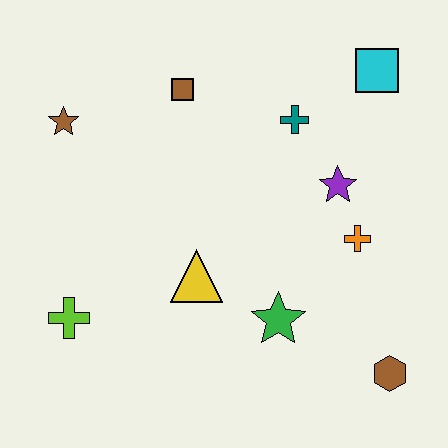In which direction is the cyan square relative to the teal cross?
The cyan square is to the right of the teal cross.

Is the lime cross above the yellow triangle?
No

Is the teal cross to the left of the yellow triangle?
No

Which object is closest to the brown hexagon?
The green star is closest to the brown hexagon.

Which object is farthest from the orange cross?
The brown star is farthest from the orange cross.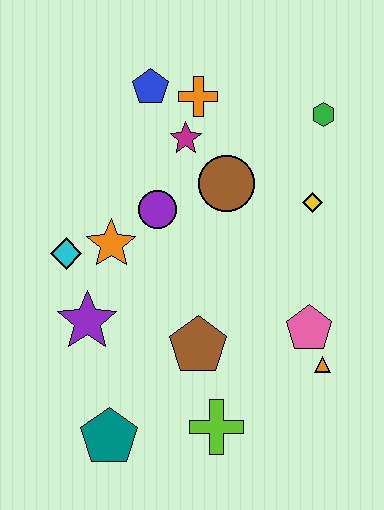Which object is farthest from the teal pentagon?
The green hexagon is farthest from the teal pentagon.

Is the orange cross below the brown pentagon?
No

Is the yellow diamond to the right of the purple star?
Yes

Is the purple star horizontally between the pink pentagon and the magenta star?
No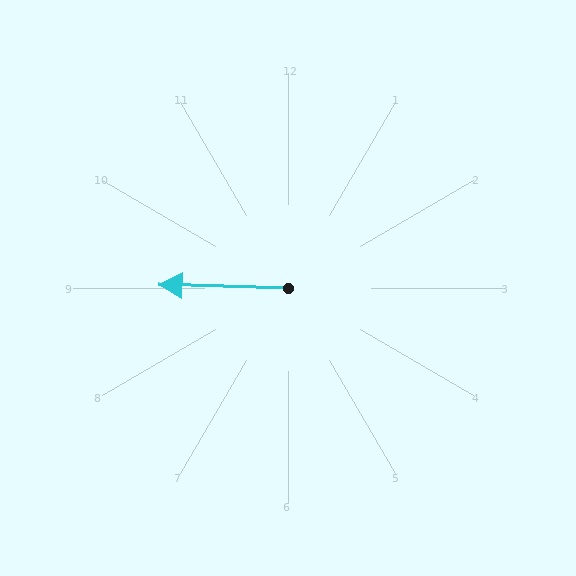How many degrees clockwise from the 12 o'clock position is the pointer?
Approximately 272 degrees.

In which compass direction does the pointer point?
West.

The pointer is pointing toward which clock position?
Roughly 9 o'clock.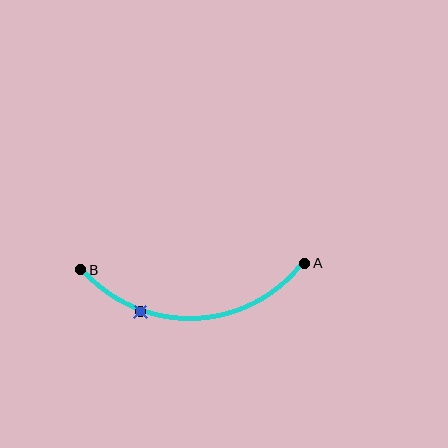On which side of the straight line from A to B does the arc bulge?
The arc bulges below the straight line connecting A and B.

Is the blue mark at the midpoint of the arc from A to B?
No. The blue mark lies on the arc but is closer to endpoint B. The arc midpoint would be at the point on the curve equidistant along the arc from both A and B.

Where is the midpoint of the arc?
The arc midpoint is the point on the curve farthest from the straight line joining A and B. It sits below that line.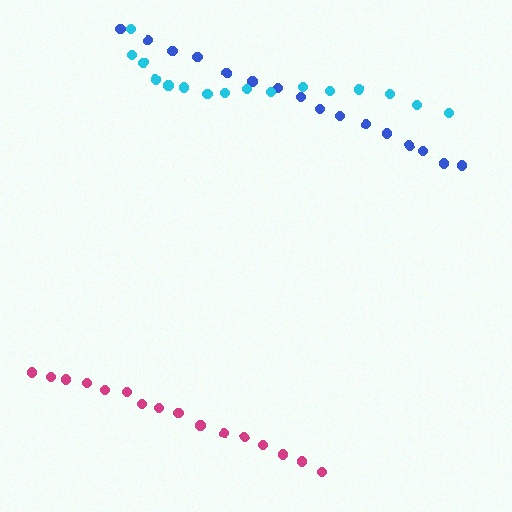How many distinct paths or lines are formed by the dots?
There are 3 distinct paths.